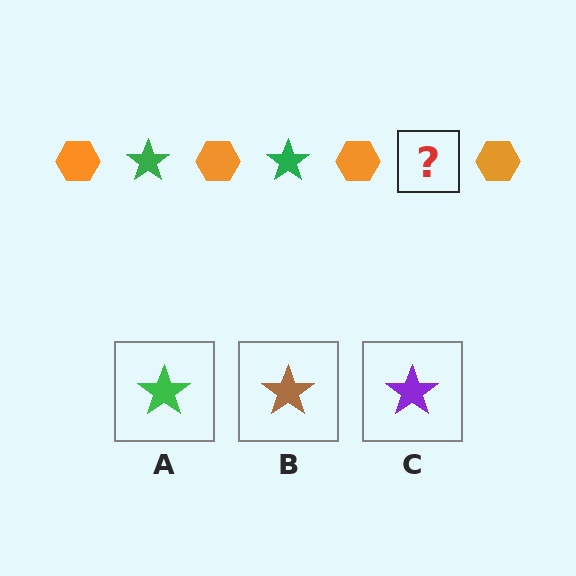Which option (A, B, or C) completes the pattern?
A.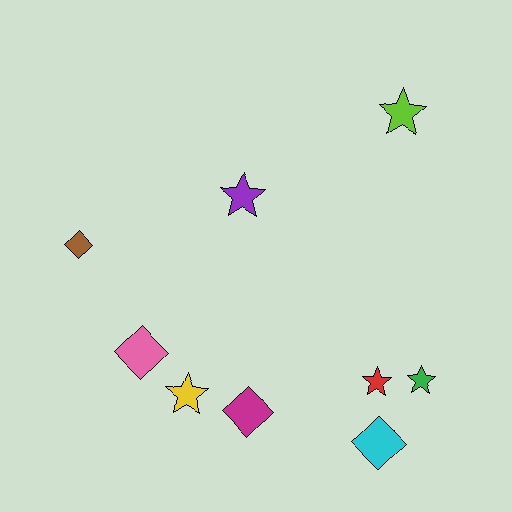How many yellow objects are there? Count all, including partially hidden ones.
There is 1 yellow object.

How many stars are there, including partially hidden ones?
There are 5 stars.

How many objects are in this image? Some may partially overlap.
There are 9 objects.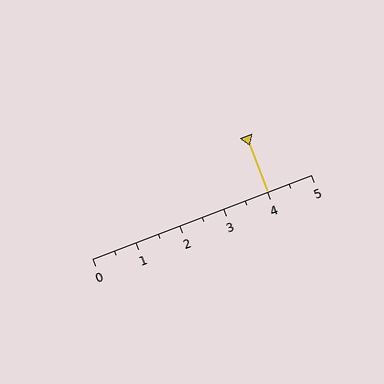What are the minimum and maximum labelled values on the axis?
The axis runs from 0 to 5.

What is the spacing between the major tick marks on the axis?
The major ticks are spaced 1 apart.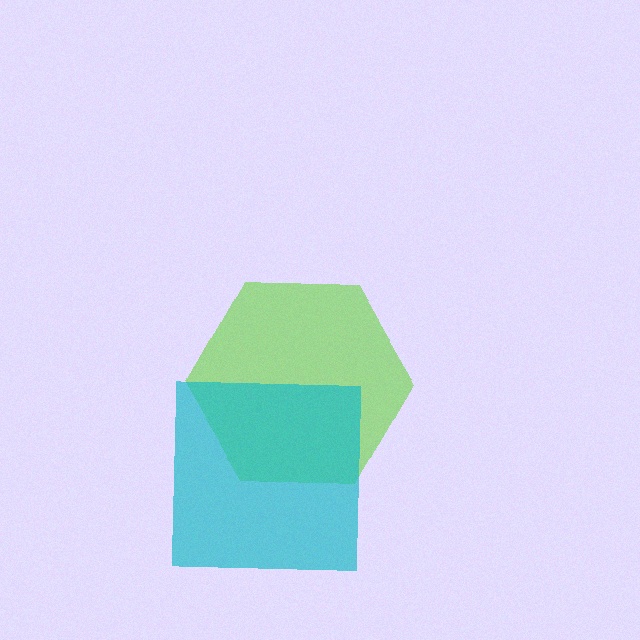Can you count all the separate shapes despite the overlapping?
Yes, there are 2 separate shapes.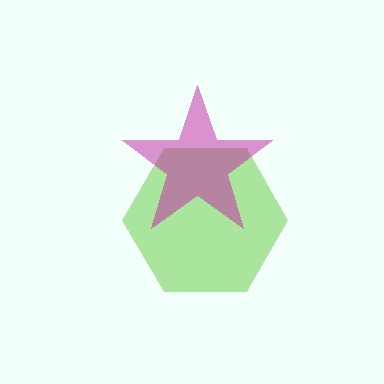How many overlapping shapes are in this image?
There are 2 overlapping shapes in the image.